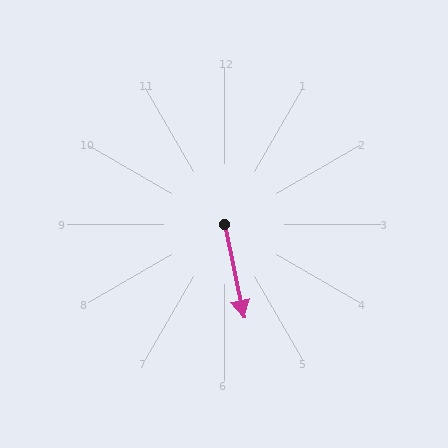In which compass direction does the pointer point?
South.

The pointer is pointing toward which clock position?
Roughly 6 o'clock.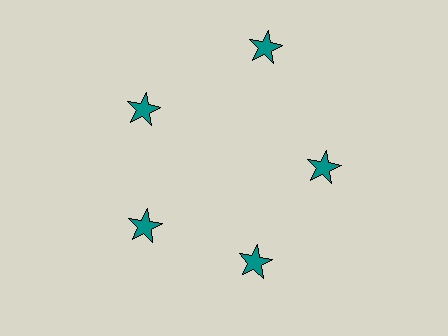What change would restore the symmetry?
The symmetry would be restored by moving it inward, back onto the ring so that all 5 stars sit at equal angles and equal distance from the center.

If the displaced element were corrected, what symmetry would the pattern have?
It would have 5-fold rotational symmetry — the pattern would map onto itself every 72 degrees.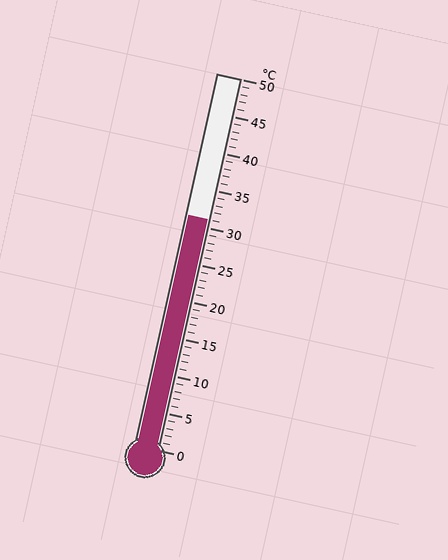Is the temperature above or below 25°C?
The temperature is above 25°C.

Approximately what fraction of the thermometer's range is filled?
The thermometer is filled to approximately 60% of its range.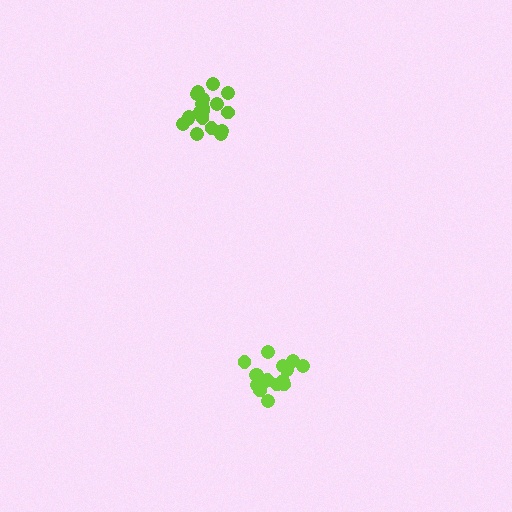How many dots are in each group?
Group 1: 17 dots, Group 2: 19 dots (36 total).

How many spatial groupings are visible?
There are 2 spatial groupings.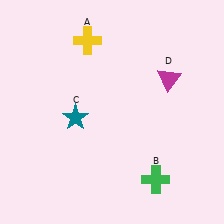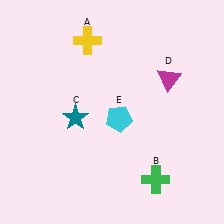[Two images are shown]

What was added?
A cyan pentagon (E) was added in Image 2.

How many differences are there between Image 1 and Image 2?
There is 1 difference between the two images.